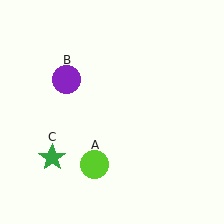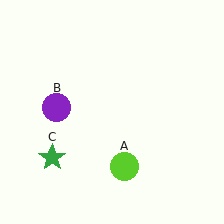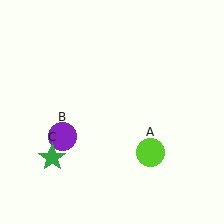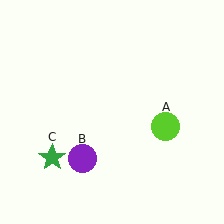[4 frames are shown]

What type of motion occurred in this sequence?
The lime circle (object A), purple circle (object B) rotated counterclockwise around the center of the scene.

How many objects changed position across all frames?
2 objects changed position: lime circle (object A), purple circle (object B).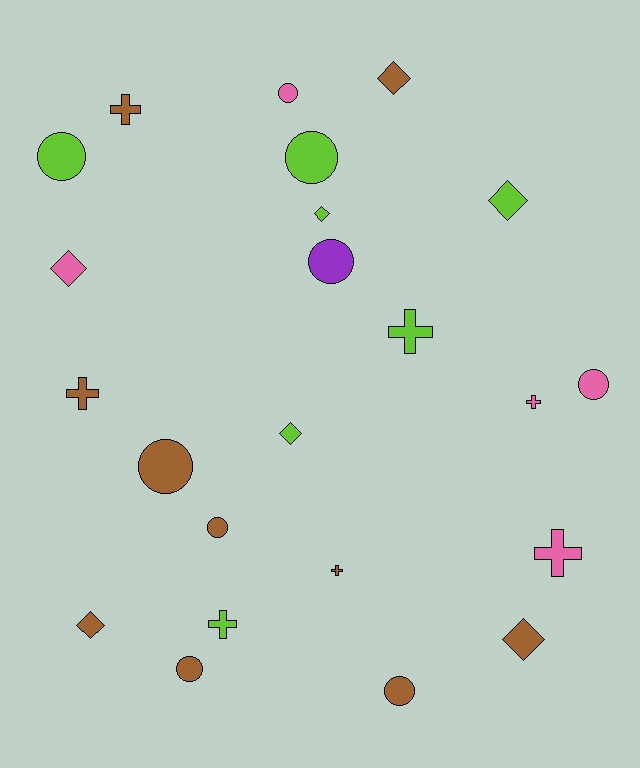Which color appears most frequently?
Brown, with 10 objects.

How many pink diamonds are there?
There is 1 pink diamond.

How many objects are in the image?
There are 23 objects.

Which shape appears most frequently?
Circle, with 9 objects.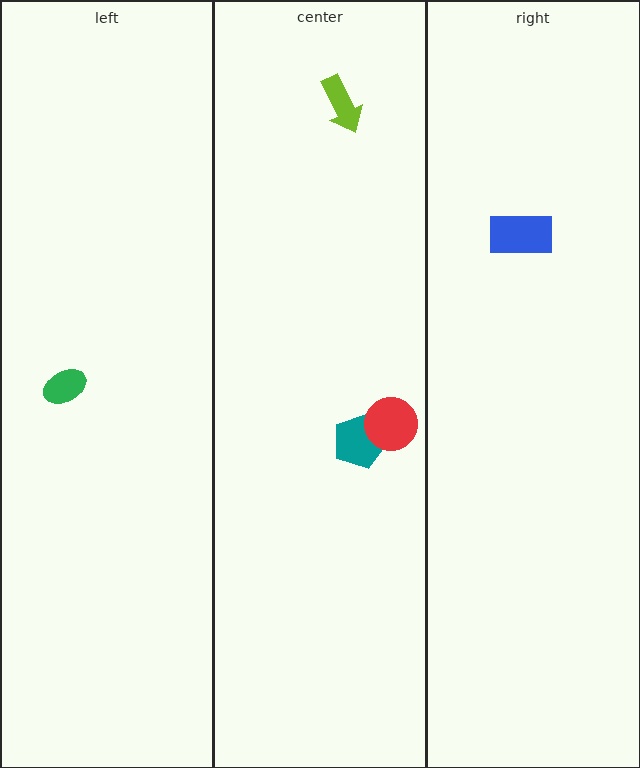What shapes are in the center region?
The teal pentagon, the lime arrow, the red circle.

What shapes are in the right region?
The blue rectangle.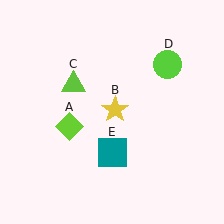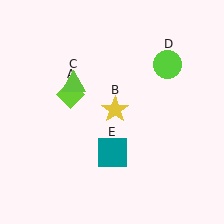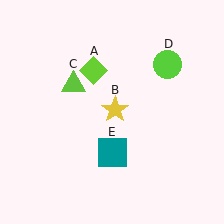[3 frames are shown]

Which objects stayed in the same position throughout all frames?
Yellow star (object B) and lime triangle (object C) and lime circle (object D) and teal square (object E) remained stationary.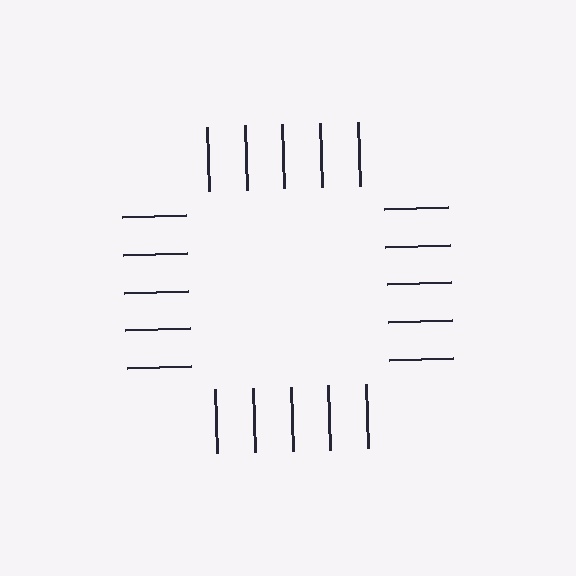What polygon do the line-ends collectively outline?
An illusory square — the line segments terminate on its edges but no continuous stroke is drawn.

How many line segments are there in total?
20 — 5 along each of the 4 edges.